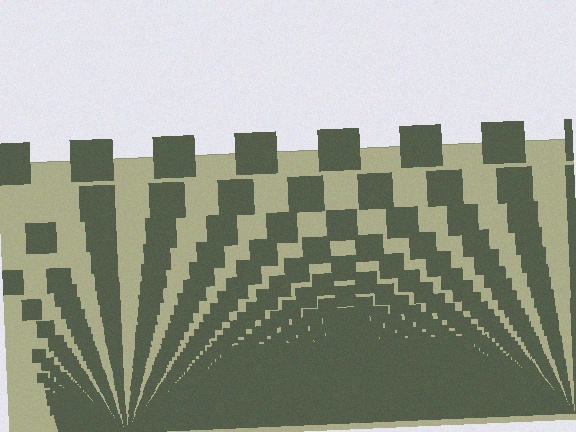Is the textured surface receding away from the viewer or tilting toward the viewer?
The surface appears to tilt toward the viewer. Texture elements get larger and sparser toward the top.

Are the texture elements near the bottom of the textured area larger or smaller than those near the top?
Smaller. The gradient is inverted — elements near the bottom are smaller and denser.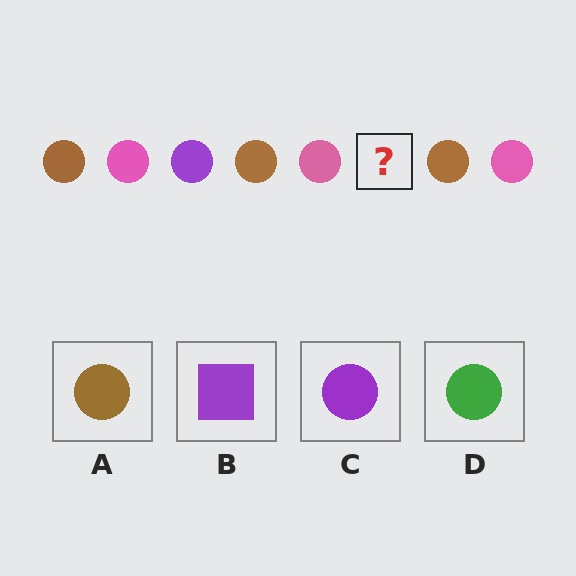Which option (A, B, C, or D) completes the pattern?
C.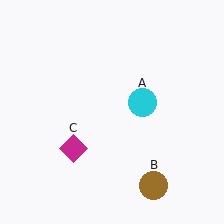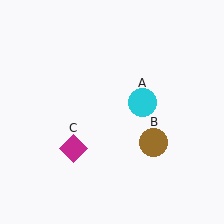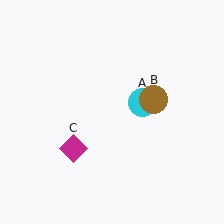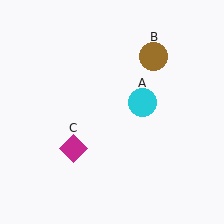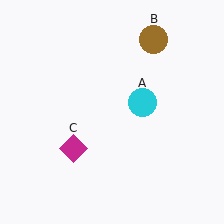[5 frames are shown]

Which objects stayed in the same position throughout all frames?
Cyan circle (object A) and magenta diamond (object C) remained stationary.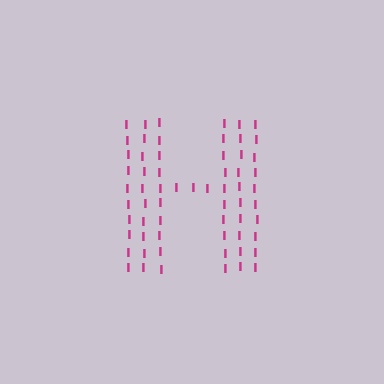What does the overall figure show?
The overall figure shows the letter H.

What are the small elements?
The small elements are letter I's.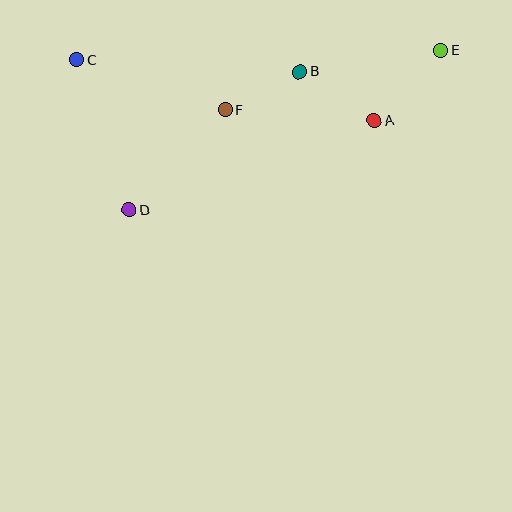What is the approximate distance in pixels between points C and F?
The distance between C and F is approximately 157 pixels.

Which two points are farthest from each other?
Points C and E are farthest from each other.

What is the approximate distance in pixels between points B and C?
The distance between B and C is approximately 223 pixels.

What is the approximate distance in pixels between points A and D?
The distance between A and D is approximately 261 pixels.